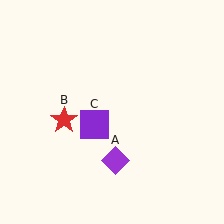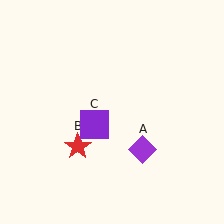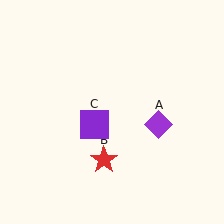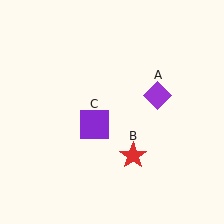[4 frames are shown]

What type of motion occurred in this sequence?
The purple diamond (object A), red star (object B) rotated counterclockwise around the center of the scene.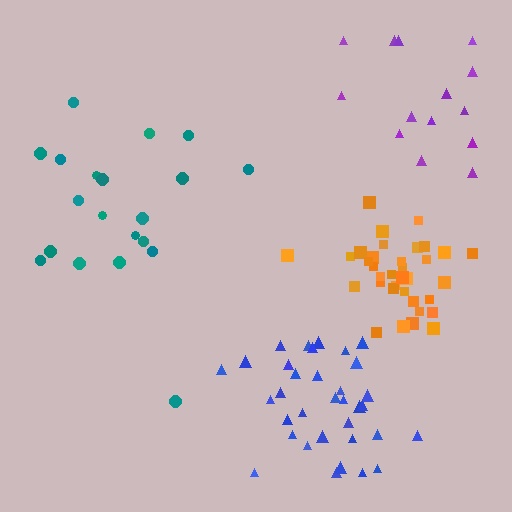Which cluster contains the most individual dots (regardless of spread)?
Orange (35).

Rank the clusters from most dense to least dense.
orange, blue, teal, purple.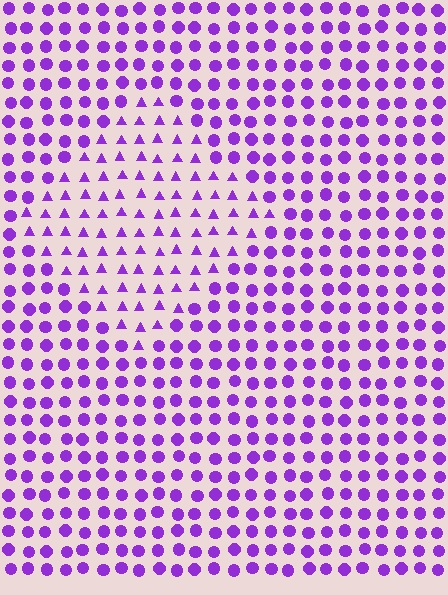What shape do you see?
I see a diamond.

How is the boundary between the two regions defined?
The boundary is defined by a change in element shape: triangles inside vs. circles outside. All elements share the same color and spacing.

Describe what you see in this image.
The image is filled with small purple elements arranged in a uniform grid. A diamond-shaped region contains triangles, while the surrounding area contains circles. The boundary is defined purely by the change in element shape.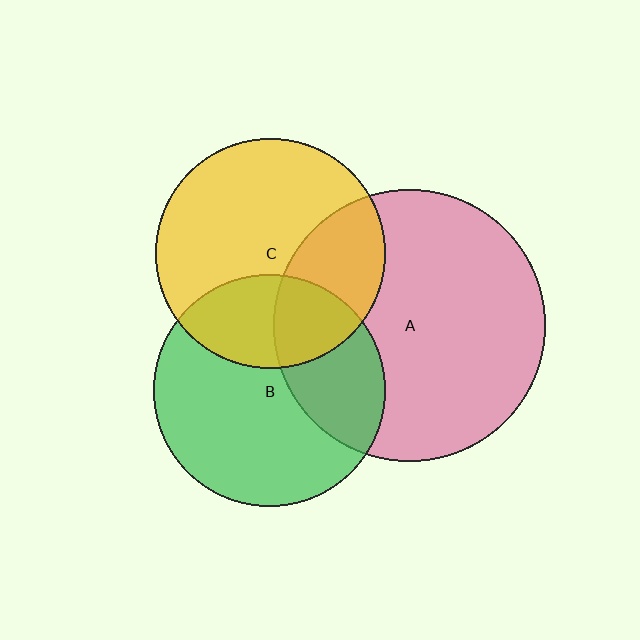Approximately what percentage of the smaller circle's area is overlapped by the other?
Approximately 30%.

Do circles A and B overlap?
Yes.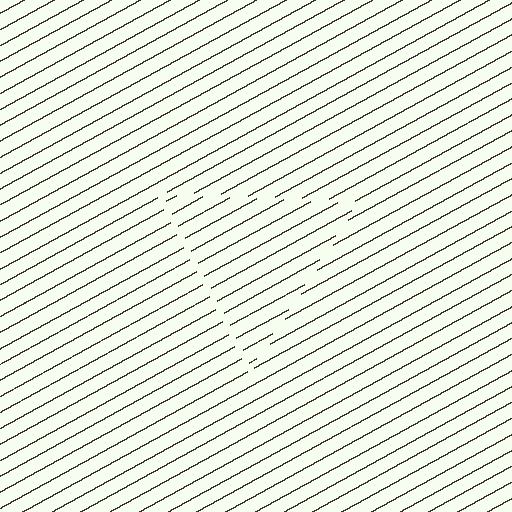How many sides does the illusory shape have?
3 sides — the line-ends trace a triangle.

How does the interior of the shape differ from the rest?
The interior of the shape contains the same grating, shifted by half a period — the contour is defined by the phase discontinuity where line-ends from the inner and outer gratings abut.